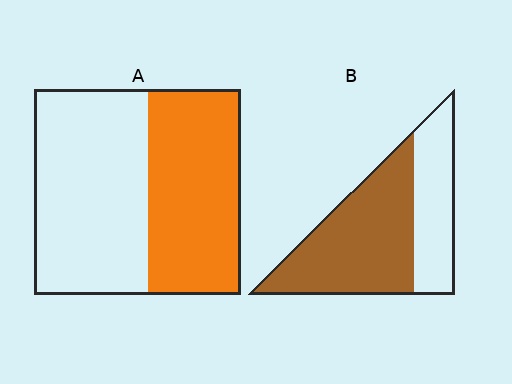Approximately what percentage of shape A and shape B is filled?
A is approximately 45% and B is approximately 65%.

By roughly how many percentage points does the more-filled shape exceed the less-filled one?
By roughly 20 percentage points (B over A).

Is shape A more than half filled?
No.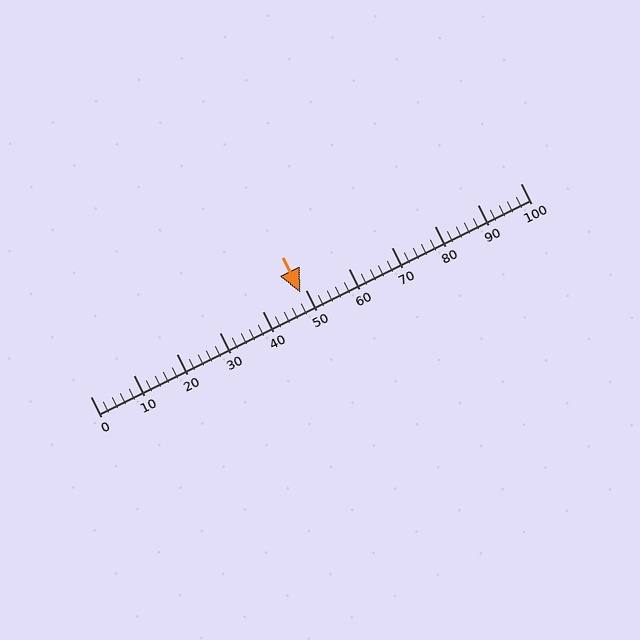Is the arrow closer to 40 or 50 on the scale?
The arrow is closer to 50.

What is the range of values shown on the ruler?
The ruler shows values from 0 to 100.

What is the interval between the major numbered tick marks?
The major tick marks are spaced 10 units apart.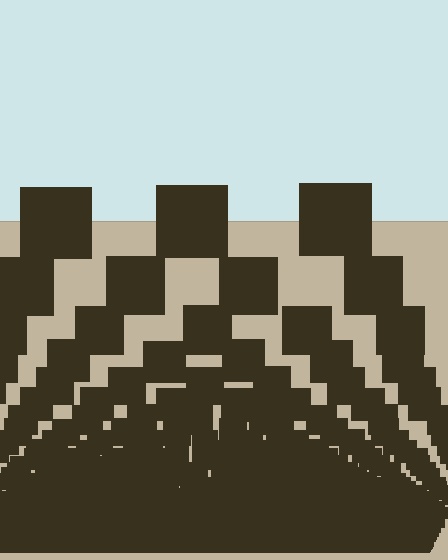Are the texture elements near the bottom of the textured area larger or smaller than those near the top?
Smaller. The gradient is inverted — elements near the bottom are smaller and denser.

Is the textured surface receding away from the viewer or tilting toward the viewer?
The surface appears to tilt toward the viewer. Texture elements get larger and sparser toward the top.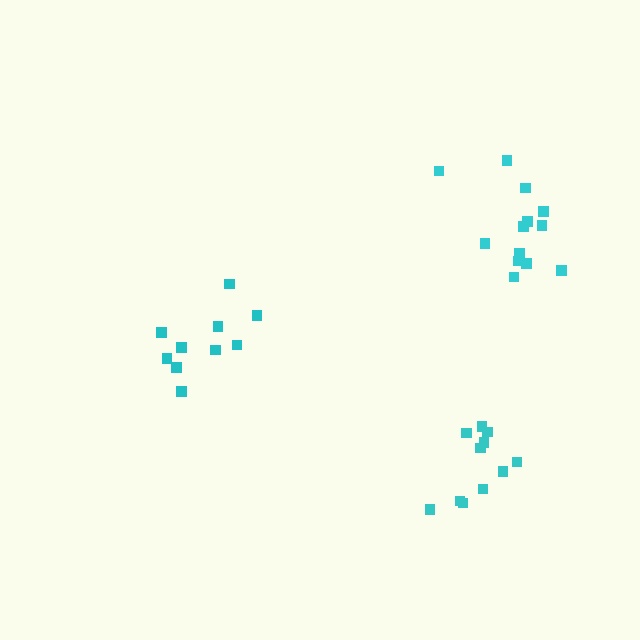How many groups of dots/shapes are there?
There are 3 groups.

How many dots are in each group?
Group 1: 13 dots, Group 2: 11 dots, Group 3: 10 dots (34 total).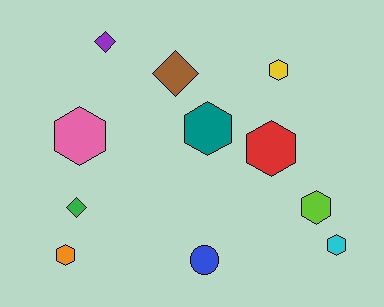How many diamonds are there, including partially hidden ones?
There are 3 diamonds.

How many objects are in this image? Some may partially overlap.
There are 11 objects.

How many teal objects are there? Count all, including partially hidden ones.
There is 1 teal object.